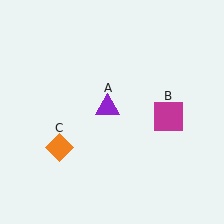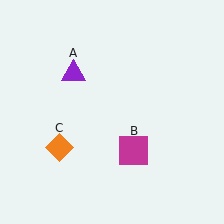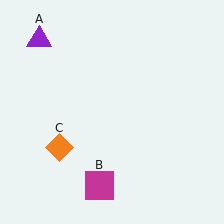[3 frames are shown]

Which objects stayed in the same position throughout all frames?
Orange diamond (object C) remained stationary.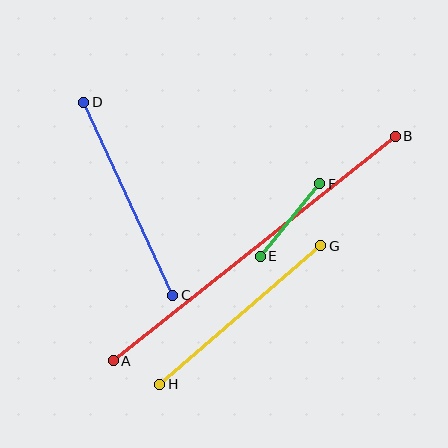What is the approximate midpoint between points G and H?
The midpoint is at approximately (240, 315) pixels.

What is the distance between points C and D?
The distance is approximately 213 pixels.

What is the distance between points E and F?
The distance is approximately 94 pixels.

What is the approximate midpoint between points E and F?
The midpoint is at approximately (290, 220) pixels.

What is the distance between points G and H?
The distance is approximately 213 pixels.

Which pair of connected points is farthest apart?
Points A and B are farthest apart.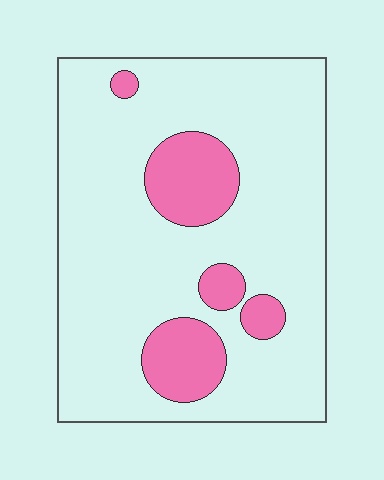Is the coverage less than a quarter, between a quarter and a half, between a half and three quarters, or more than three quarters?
Less than a quarter.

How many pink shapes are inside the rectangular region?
5.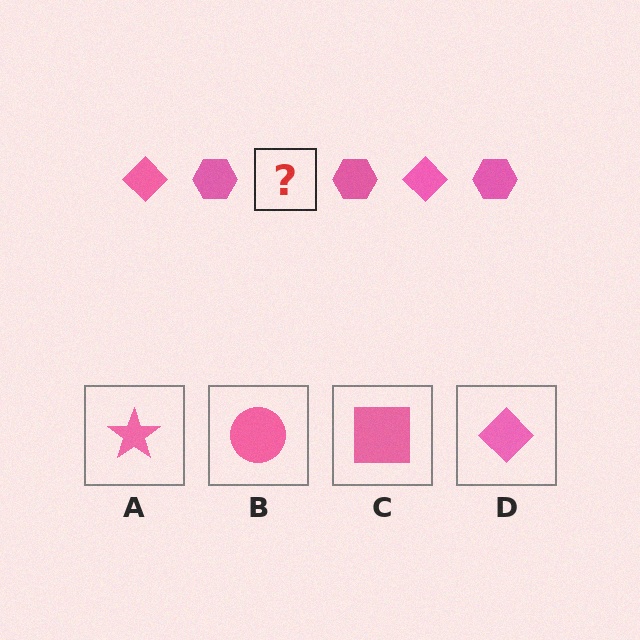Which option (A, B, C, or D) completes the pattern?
D.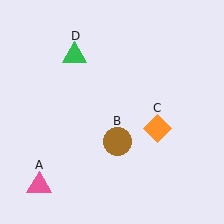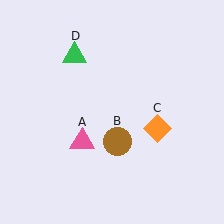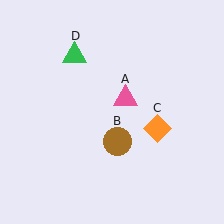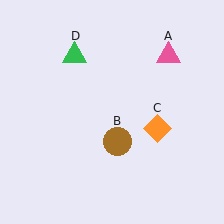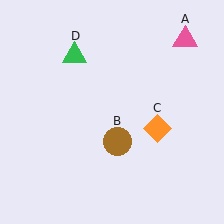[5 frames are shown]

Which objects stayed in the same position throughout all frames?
Brown circle (object B) and orange diamond (object C) and green triangle (object D) remained stationary.